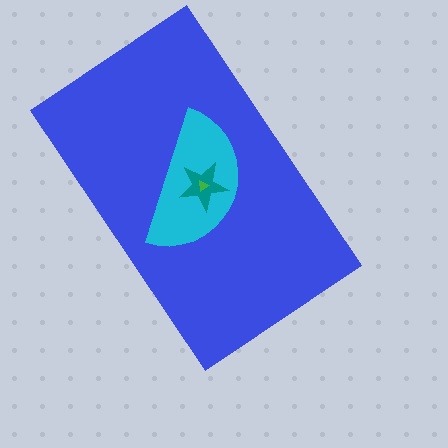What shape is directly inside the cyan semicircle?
The teal star.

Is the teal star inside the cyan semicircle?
Yes.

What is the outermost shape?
The blue rectangle.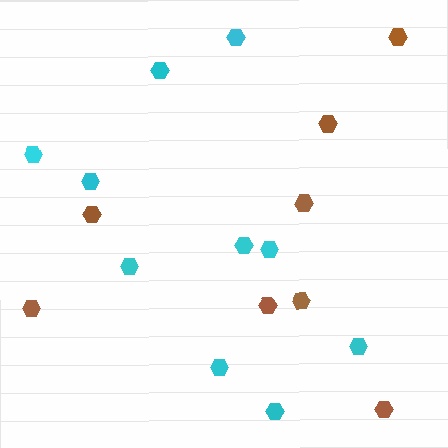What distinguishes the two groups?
There are 2 groups: one group of brown hexagons (8) and one group of cyan hexagons (10).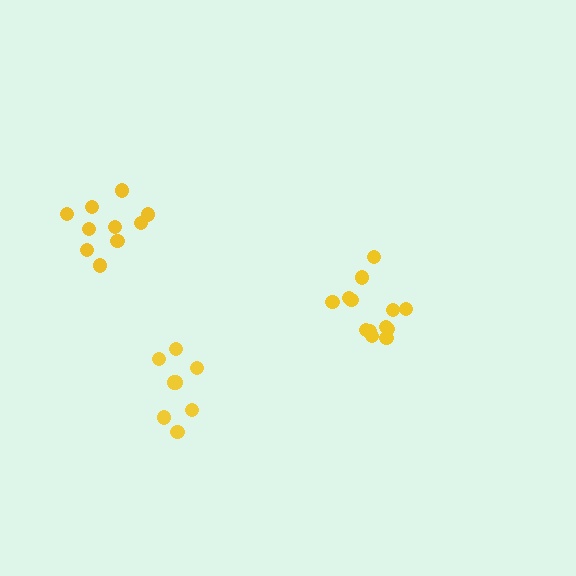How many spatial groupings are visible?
There are 3 spatial groupings.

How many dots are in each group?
Group 1: 13 dots, Group 2: 10 dots, Group 3: 8 dots (31 total).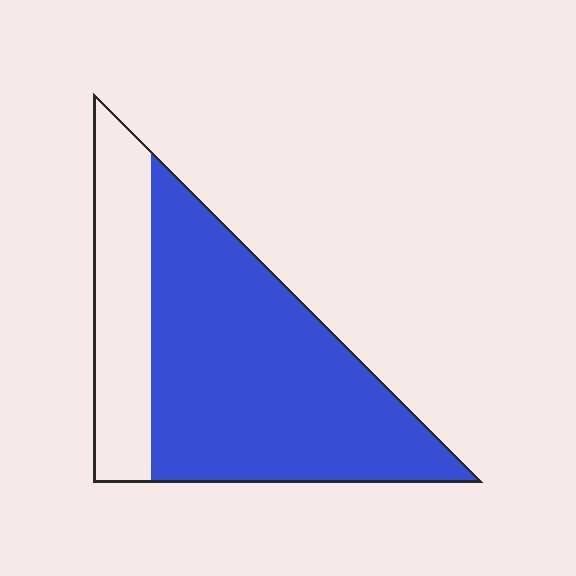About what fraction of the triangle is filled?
About three quarters (3/4).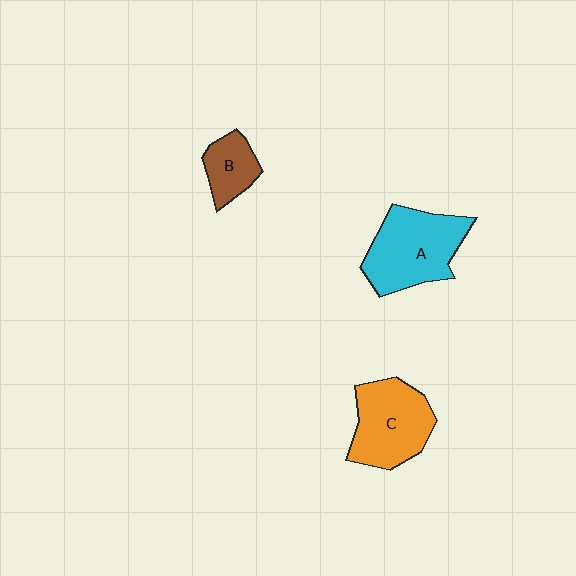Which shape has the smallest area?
Shape B (brown).